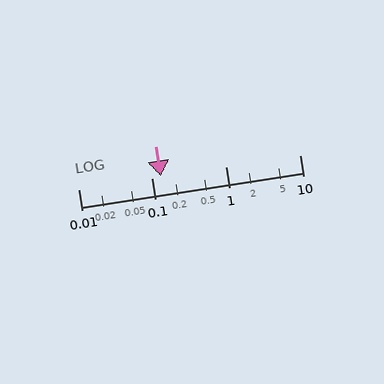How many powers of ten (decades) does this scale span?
The scale spans 3 decades, from 0.01 to 10.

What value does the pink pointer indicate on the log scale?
The pointer indicates approximately 0.13.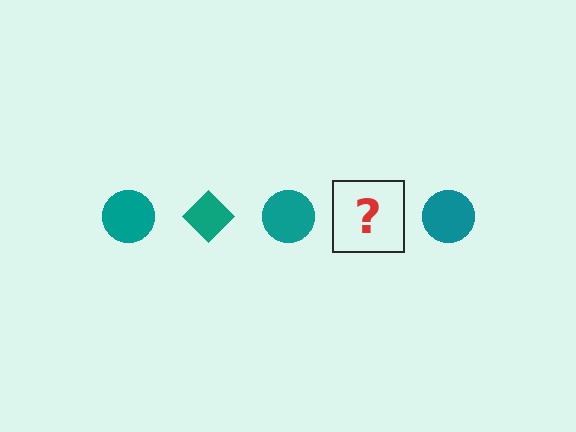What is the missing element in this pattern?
The missing element is a teal diamond.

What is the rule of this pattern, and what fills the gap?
The rule is that the pattern cycles through circle, diamond shapes in teal. The gap should be filled with a teal diamond.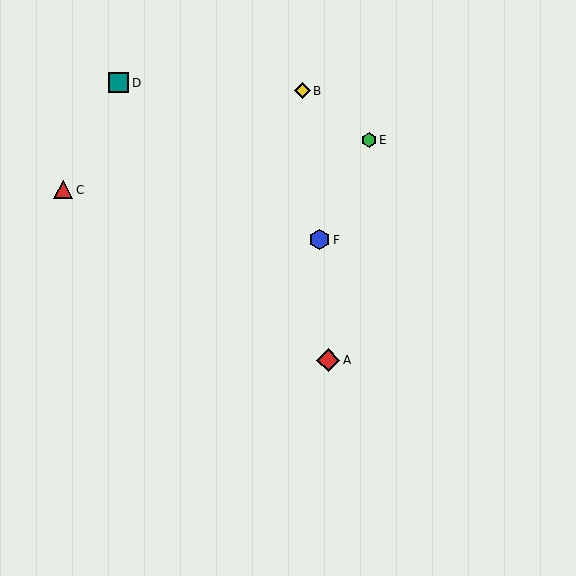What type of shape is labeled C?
Shape C is a red triangle.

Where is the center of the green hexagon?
The center of the green hexagon is at (369, 140).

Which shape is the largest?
The red diamond (labeled A) is the largest.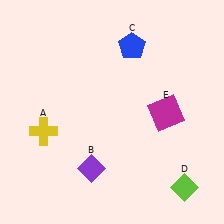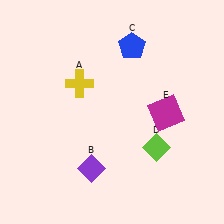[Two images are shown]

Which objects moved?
The objects that moved are: the yellow cross (A), the lime diamond (D).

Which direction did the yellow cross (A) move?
The yellow cross (A) moved up.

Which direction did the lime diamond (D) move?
The lime diamond (D) moved up.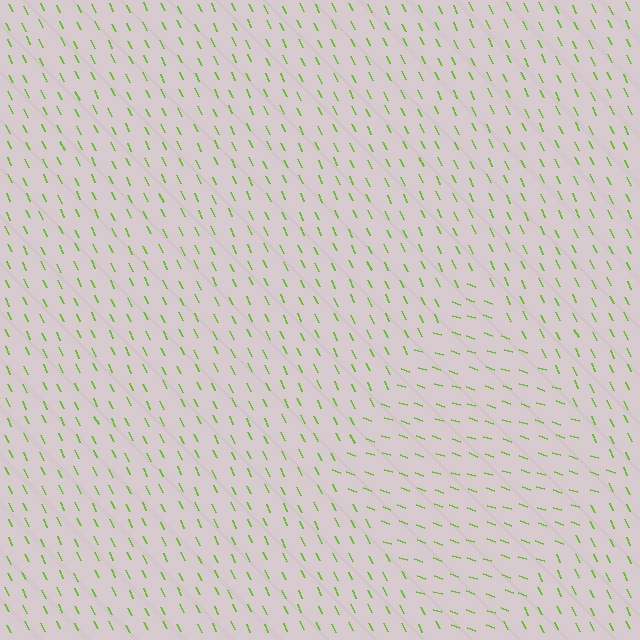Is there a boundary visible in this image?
Yes, there is a texture boundary formed by a change in line orientation.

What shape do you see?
I see a diamond.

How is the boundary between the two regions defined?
The boundary is defined purely by a change in line orientation (approximately 45 degrees difference). All lines are the same color and thickness.